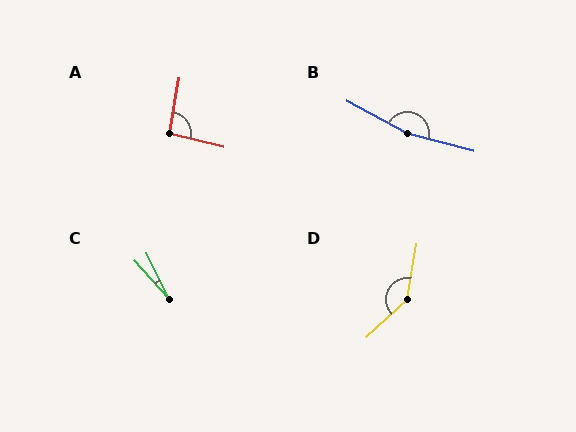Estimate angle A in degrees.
Approximately 94 degrees.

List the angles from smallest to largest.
C (16°), A (94°), D (143°), B (167°).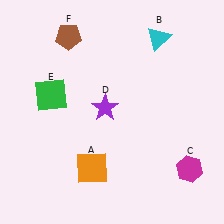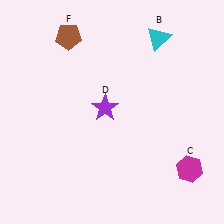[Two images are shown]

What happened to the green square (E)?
The green square (E) was removed in Image 2. It was in the top-left area of Image 1.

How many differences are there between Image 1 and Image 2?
There are 2 differences between the two images.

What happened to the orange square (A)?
The orange square (A) was removed in Image 2. It was in the bottom-left area of Image 1.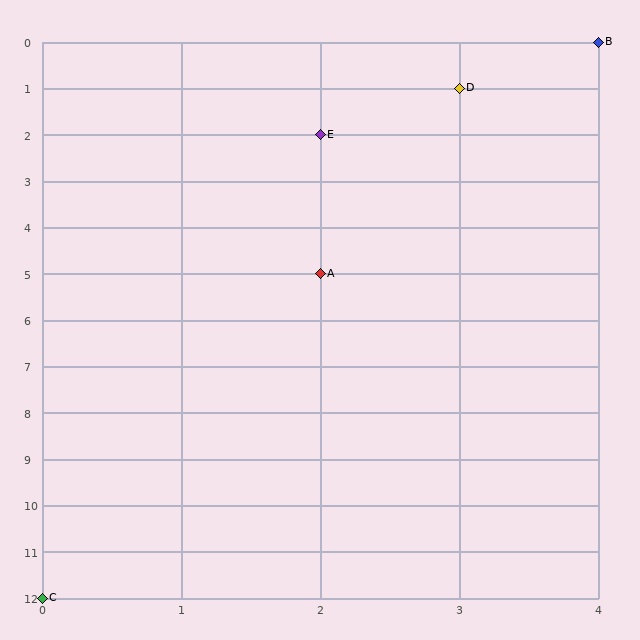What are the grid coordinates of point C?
Point C is at grid coordinates (0, 12).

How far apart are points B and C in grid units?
Points B and C are 4 columns and 12 rows apart (about 12.6 grid units diagonally).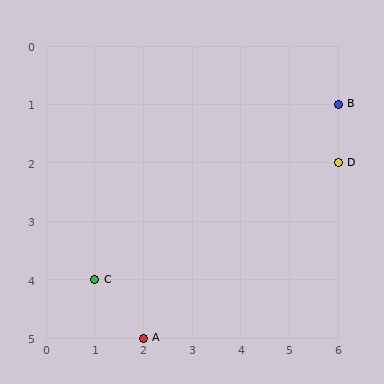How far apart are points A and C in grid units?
Points A and C are 1 column and 1 row apart (about 1.4 grid units diagonally).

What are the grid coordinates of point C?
Point C is at grid coordinates (1, 4).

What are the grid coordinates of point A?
Point A is at grid coordinates (2, 5).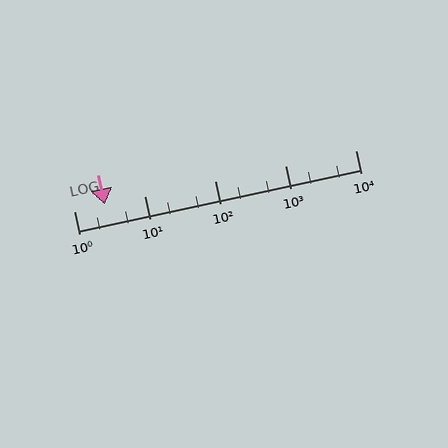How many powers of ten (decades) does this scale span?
The scale spans 4 decades, from 1 to 10000.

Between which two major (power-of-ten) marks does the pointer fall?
The pointer is between 1 and 10.